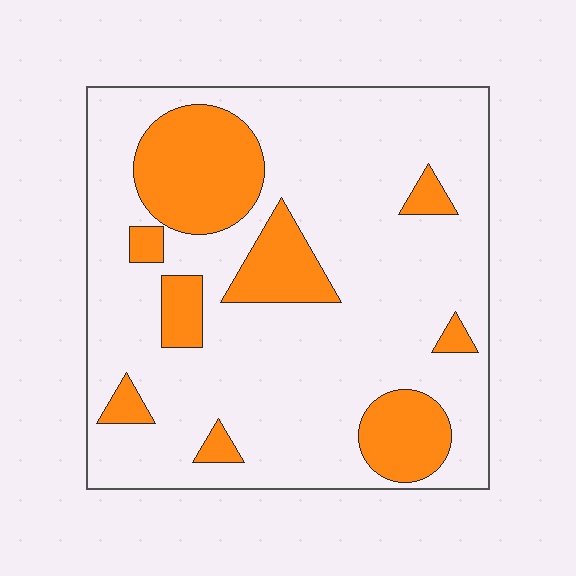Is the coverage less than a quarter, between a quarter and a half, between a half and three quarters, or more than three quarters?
Less than a quarter.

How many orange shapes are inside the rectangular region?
9.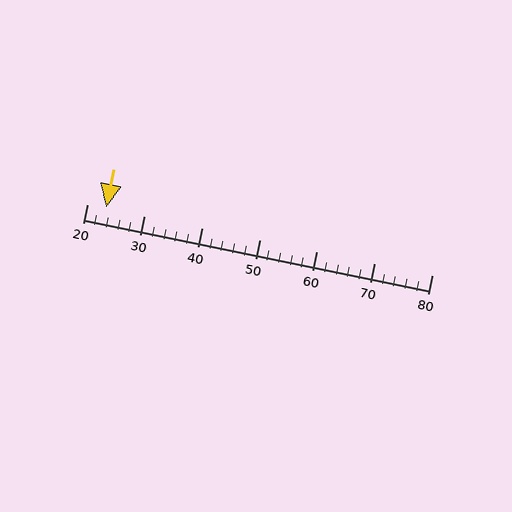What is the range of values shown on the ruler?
The ruler shows values from 20 to 80.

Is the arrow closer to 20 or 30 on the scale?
The arrow is closer to 20.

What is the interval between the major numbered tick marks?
The major tick marks are spaced 10 units apart.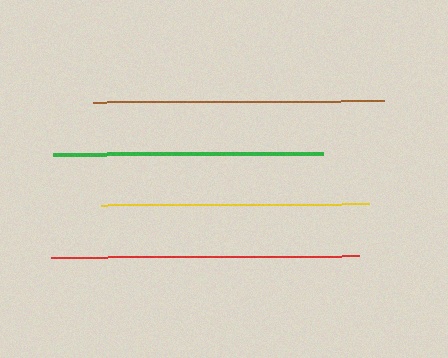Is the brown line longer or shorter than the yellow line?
The brown line is longer than the yellow line.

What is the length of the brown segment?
The brown segment is approximately 292 pixels long.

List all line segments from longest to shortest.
From longest to shortest: red, brown, green, yellow.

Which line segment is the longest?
The red line is the longest at approximately 307 pixels.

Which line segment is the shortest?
The yellow line is the shortest at approximately 268 pixels.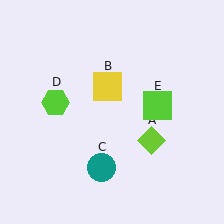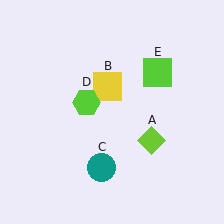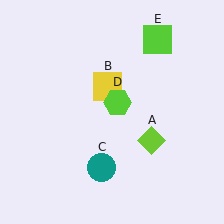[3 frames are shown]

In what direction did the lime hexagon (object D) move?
The lime hexagon (object D) moved right.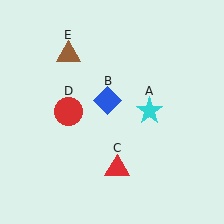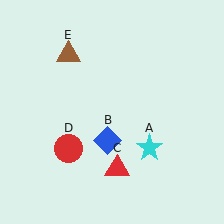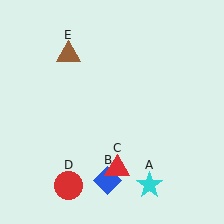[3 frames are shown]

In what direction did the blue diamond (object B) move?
The blue diamond (object B) moved down.